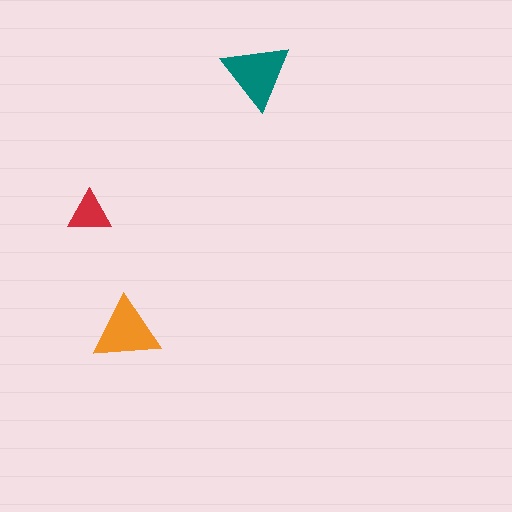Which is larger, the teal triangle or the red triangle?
The teal one.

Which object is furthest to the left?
The red triangle is leftmost.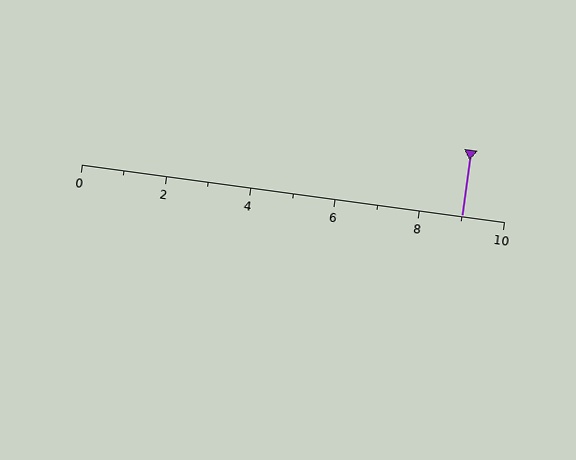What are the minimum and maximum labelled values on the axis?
The axis runs from 0 to 10.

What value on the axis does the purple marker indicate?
The marker indicates approximately 9.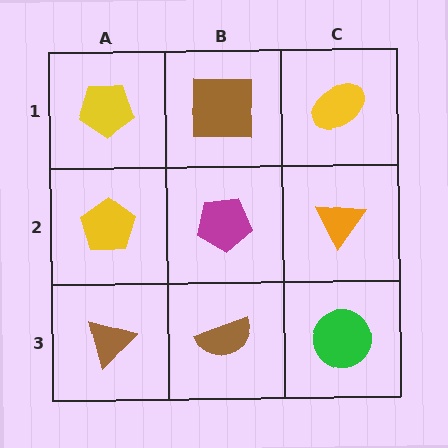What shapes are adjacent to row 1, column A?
A yellow pentagon (row 2, column A), a brown square (row 1, column B).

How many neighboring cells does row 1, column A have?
2.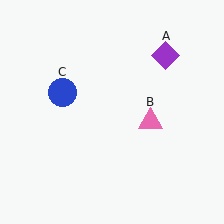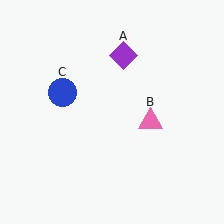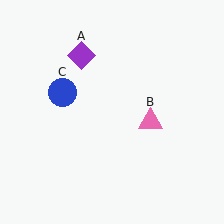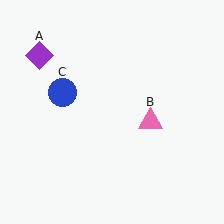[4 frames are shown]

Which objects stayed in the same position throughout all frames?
Pink triangle (object B) and blue circle (object C) remained stationary.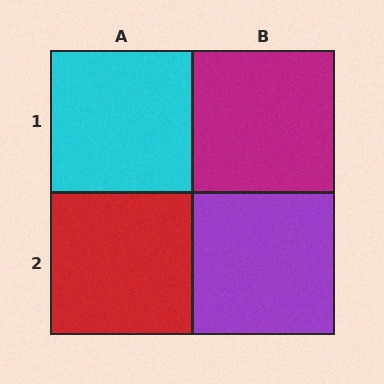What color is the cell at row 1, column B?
Magenta.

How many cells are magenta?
1 cell is magenta.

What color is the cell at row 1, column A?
Cyan.